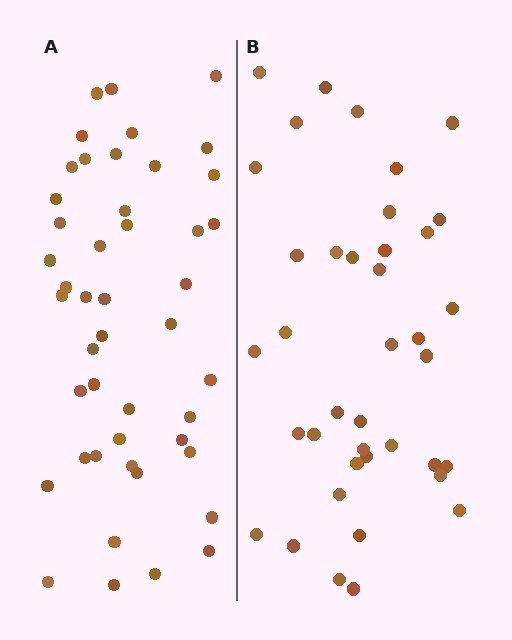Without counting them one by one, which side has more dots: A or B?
Region A (the left region) has more dots.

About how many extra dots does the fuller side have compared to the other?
Region A has roughly 8 or so more dots than region B.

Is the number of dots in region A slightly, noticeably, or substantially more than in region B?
Region A has only slightly more — the two regions are fairly close. The ratio is roughly 1.2 to 1.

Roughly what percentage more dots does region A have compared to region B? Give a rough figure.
About 20% more.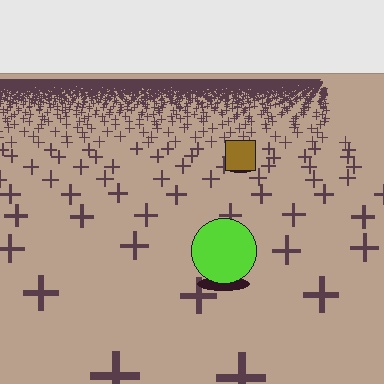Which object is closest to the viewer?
The lime circle is closest. The texture marks near it are larger and more spread out.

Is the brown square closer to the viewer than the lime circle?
No. The lime circle is closer — you can tell from the texture gradient: the ground texture is coarser near it.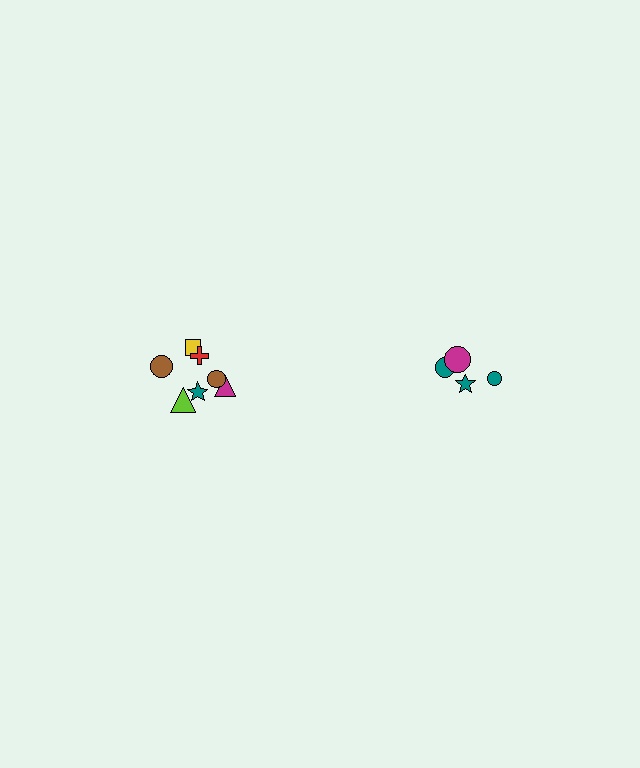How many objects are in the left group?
There are 7 objects.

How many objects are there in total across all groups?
There are 11 objects.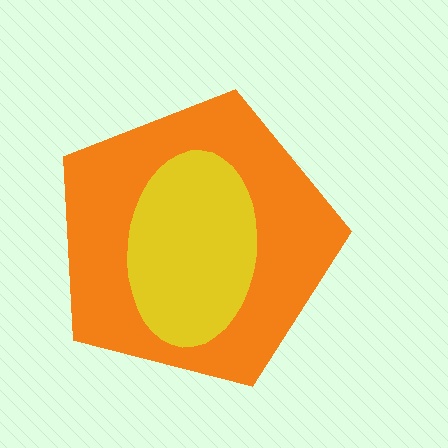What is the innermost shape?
The yellow ellipse.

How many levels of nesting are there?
2.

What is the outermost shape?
The orange pentagon.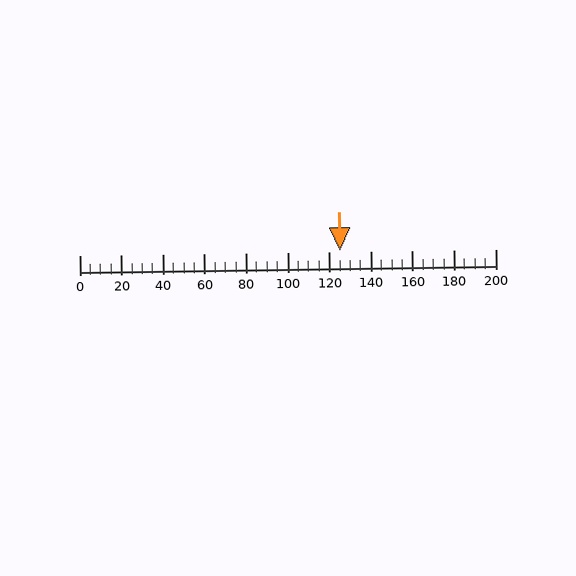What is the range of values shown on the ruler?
The ruler shows values from 0 to 200.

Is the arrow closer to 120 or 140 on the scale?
The arrow is closer to 120.